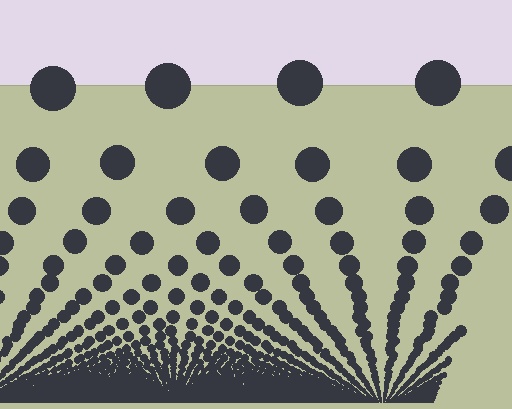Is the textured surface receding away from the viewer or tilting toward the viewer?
The surface appears to tilt toward the viewer. Texture elements get larger and sparser toward the top.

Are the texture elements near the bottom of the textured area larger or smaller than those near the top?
Smaller. The gradient is inverted — elements near the bottom are smaller and denser.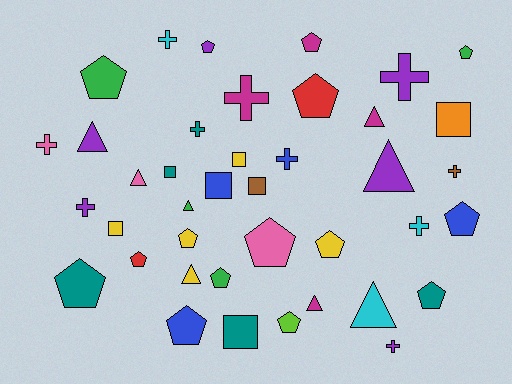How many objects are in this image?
There are 40 objects.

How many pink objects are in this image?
There are 3 pink objects.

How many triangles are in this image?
There are 8 triangles.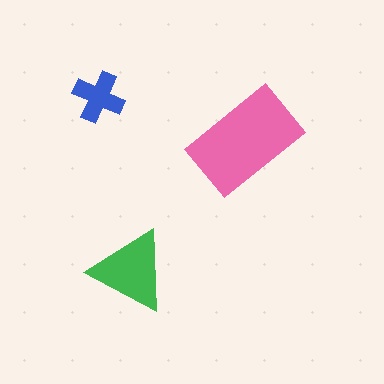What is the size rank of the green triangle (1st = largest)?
2nd.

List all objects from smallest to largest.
The blue cross, the green triangle, the pink rectangle.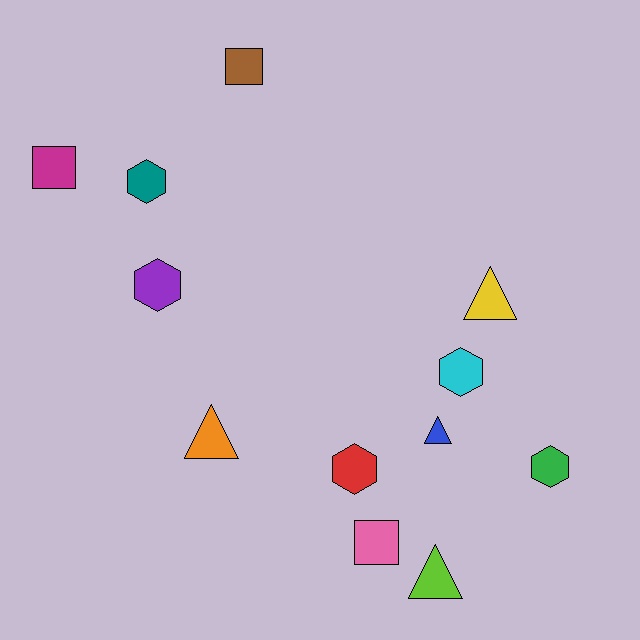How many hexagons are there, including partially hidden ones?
There are 5 hexagons.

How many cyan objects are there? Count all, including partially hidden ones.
There is 1 cyan object.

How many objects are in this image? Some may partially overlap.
There are 12 objects.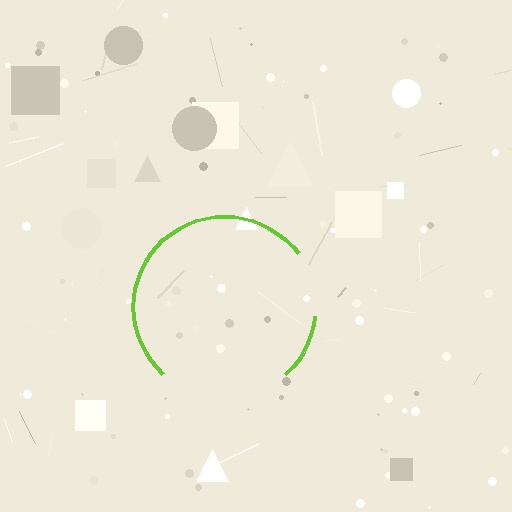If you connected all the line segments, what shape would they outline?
They would outline a circle.